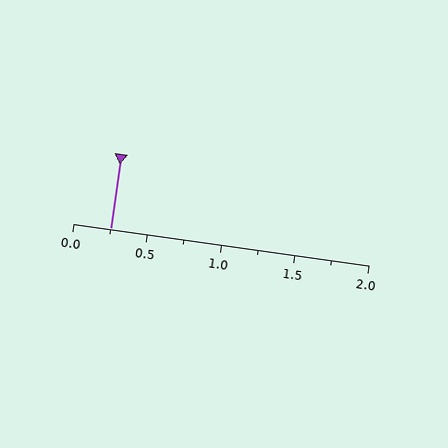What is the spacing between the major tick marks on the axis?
The major ticks are spaced 0.5 apart.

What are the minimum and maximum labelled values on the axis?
The axis runs from 0.0 to 2.0.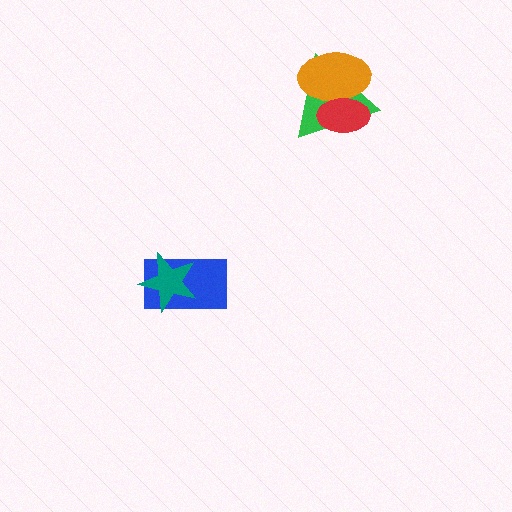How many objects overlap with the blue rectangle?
1 object overlaps with the blue rectangle.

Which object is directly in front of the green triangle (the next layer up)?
The orange ellipse is directly in front of the green triangle.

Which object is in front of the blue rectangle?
The teal star is in front of the blue rectangle.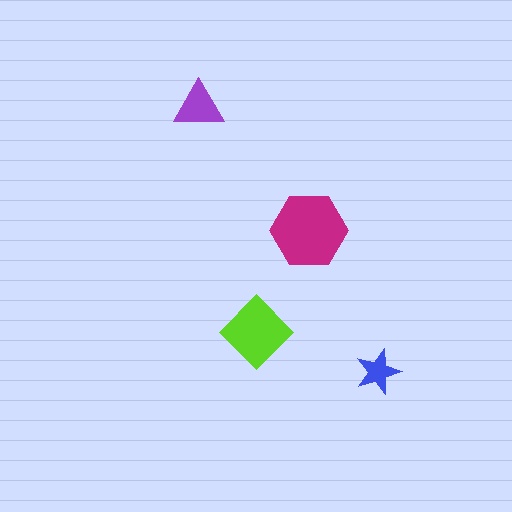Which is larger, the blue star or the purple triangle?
The purple triangle.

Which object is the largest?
The magenta hexagon.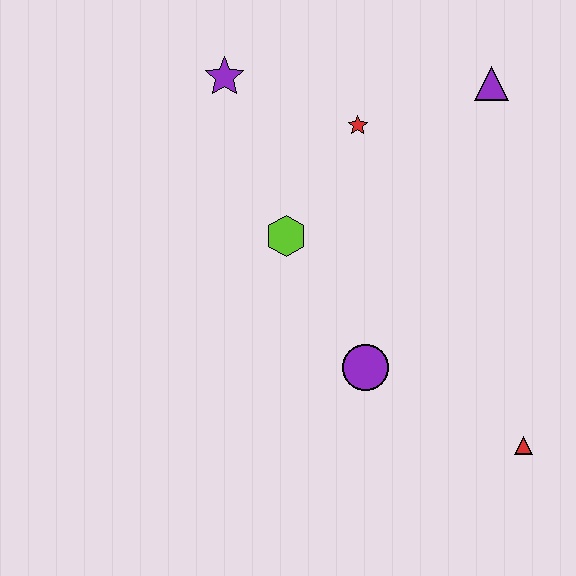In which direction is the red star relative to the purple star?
The red star is to the right of the purple star.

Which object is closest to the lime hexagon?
The red star is closest to the lime hexagon.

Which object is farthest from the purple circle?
The purple star is farthest from the purple circle.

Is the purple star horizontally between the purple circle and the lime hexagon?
No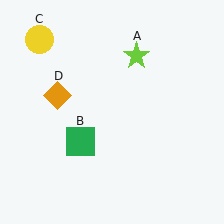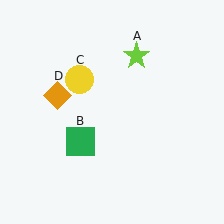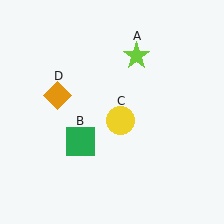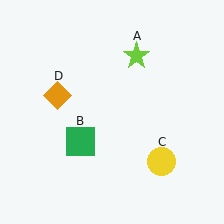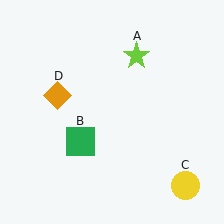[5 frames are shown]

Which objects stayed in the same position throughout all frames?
Lime star (object A) and green square (object B) and orange diamond (object D) remained stationary.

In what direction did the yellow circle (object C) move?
The yellow circle (object C) moved down and to the right.